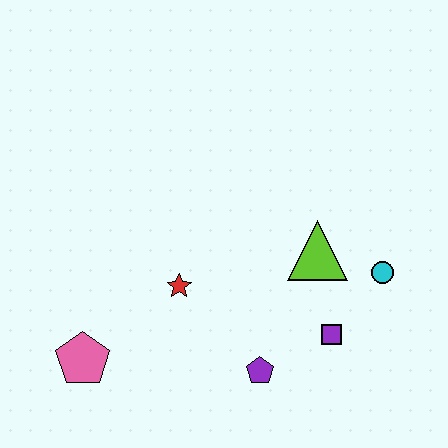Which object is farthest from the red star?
The cyan circle is farthest from the red star.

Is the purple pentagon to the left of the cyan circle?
Yes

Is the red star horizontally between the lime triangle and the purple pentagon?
No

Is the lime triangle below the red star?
No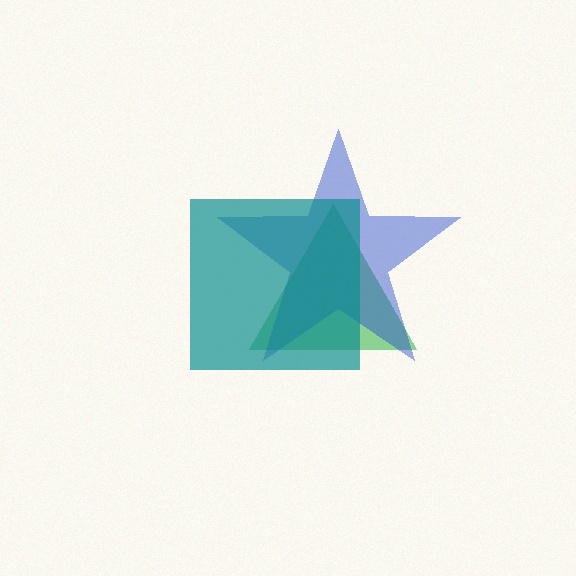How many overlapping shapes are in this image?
There are 3 overlapping shapes in the image.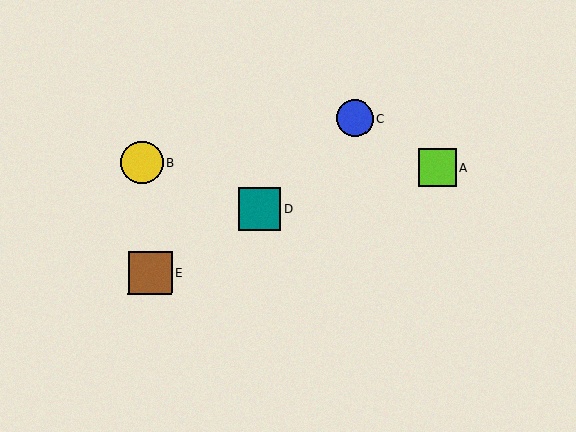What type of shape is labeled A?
Shape A is a lime square.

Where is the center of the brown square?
The center of the brown square is at (150, 273).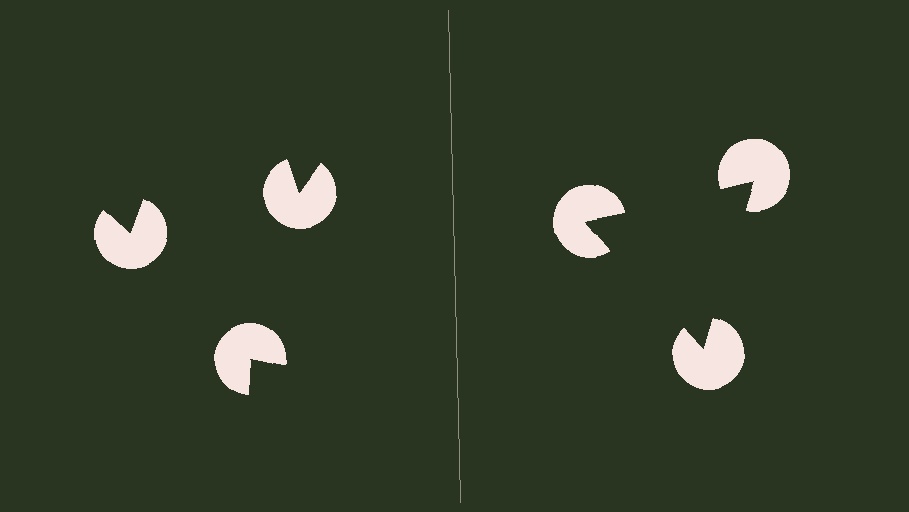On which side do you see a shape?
An illusory triangle appears on the right side. On the left side the wedge cuts are rotated, so no coherent shape forms.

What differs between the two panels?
The pac-man discs are positioned identically on both sides; only the wedge orientations differ. On the right they align to a triangle; on the left they are misaligned.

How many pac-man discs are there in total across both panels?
6 — 3 on each side.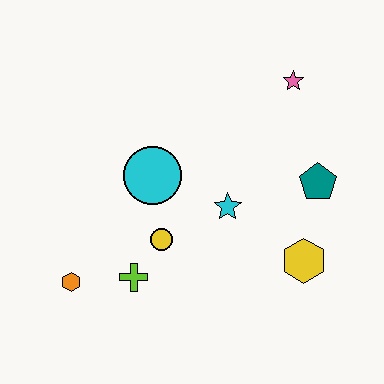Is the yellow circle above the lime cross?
Yes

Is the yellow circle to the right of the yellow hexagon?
No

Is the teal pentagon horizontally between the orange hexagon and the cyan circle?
No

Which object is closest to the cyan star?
The yellow circle is closest to the cyan star.